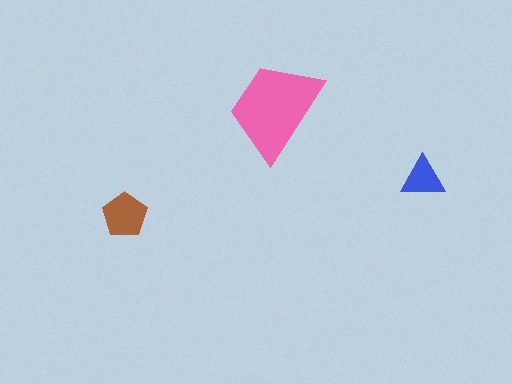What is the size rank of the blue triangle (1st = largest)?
3rd.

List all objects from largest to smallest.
The pink trapezoid, the brown pentagon, the blue triangle.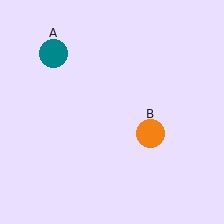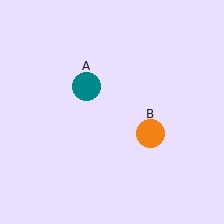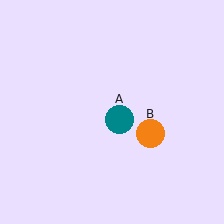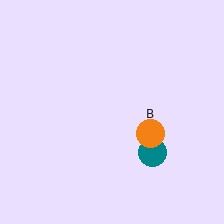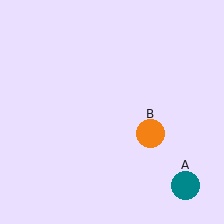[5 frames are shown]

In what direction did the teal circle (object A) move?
The teal circle (object A) moved down and to the right.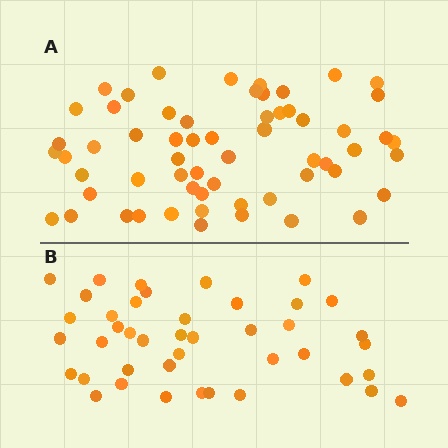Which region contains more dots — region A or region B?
Region A (the top region) has more dots.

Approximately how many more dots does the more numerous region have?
Region A has approximately 20 more dots than region B.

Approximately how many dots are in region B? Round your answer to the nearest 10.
About 40 dots. (The exact count is 42, which rounds to 40.)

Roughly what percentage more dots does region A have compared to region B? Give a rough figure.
About 45% more.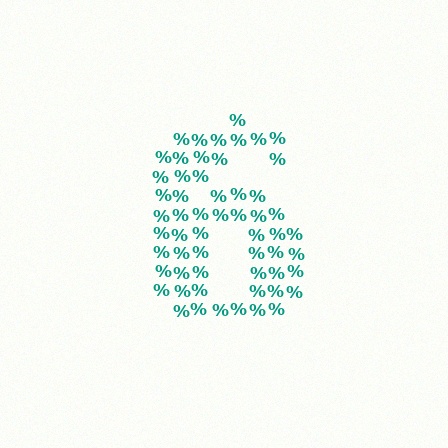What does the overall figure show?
The overall figure shows the digit 6.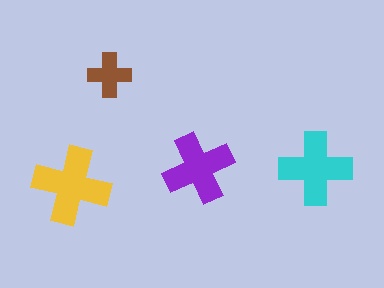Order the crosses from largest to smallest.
the yellow one, the cyan one, the purple one, the brown one.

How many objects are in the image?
There are 4 objects in the image.